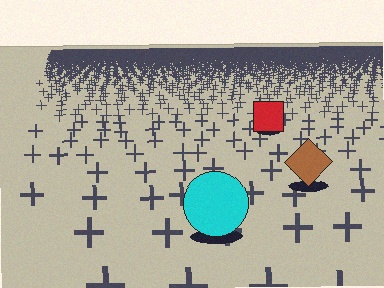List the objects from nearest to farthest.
From nearest to farthest: the cyan circle, the brown diamond, the red square.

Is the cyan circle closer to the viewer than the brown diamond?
Yes. The cyan circle is closer — you can tell from the texture gradient: the ground texture is coarser near it.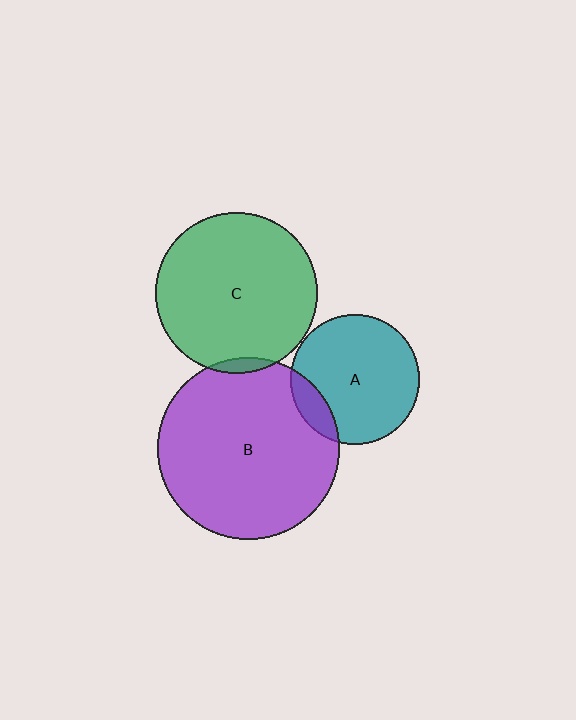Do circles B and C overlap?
Yes.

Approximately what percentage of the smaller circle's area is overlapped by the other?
Approximately 5%.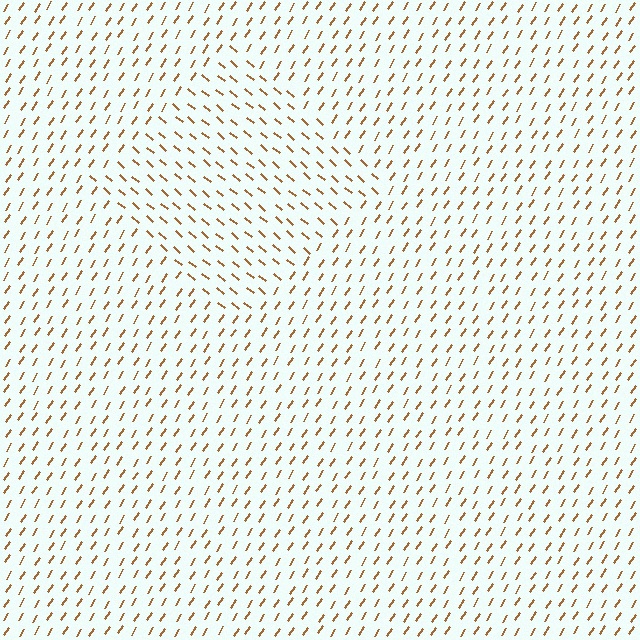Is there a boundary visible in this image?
Yes, there is a texture boundary formed by a change in line orientation.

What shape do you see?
I see a diamond.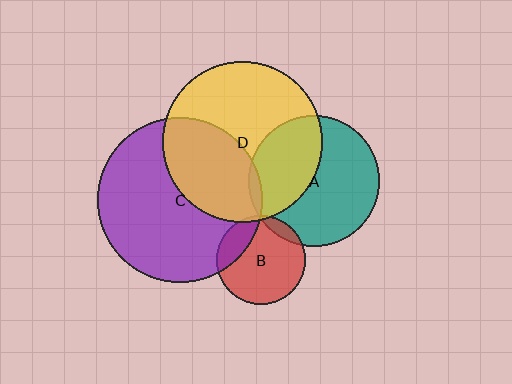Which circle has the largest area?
Circle C (purple).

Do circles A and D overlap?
Yes.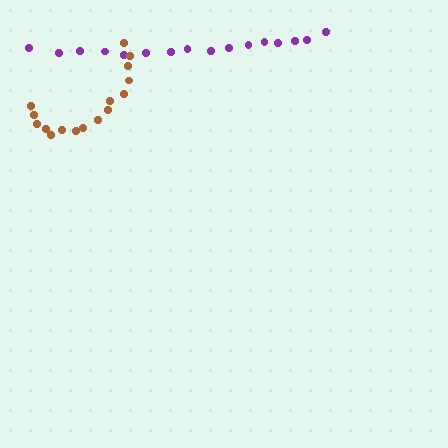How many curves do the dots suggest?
There are 2 distinct paths.